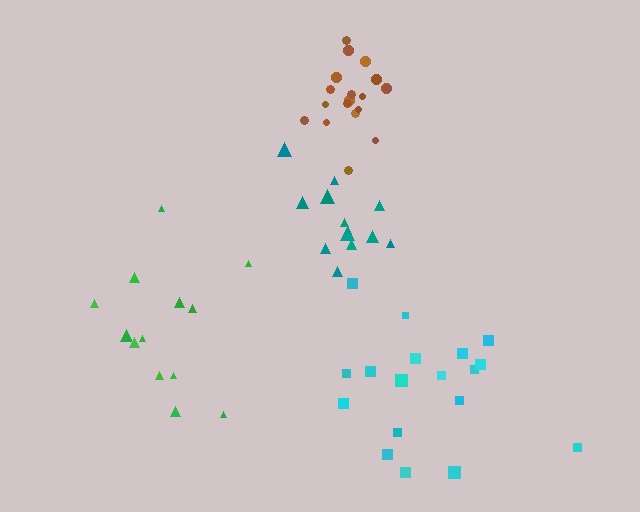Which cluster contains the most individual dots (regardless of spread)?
Brown (19).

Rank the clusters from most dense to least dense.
brown, teal, cyan, green.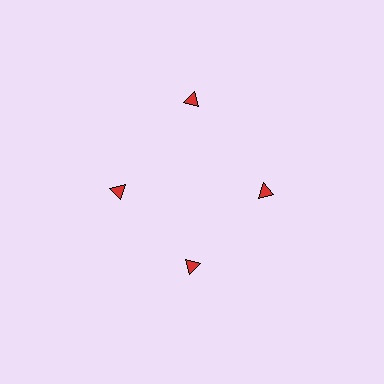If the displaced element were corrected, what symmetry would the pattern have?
It would have 4-fold rotational symmetry — the pattern would map onto itself every 90 degrees.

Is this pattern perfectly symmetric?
No. The 4 red triangles are arranged in a ring, but one element near the 12 o'clock position is pushed outward from the center, breaking the 4-fold rotational symmetry.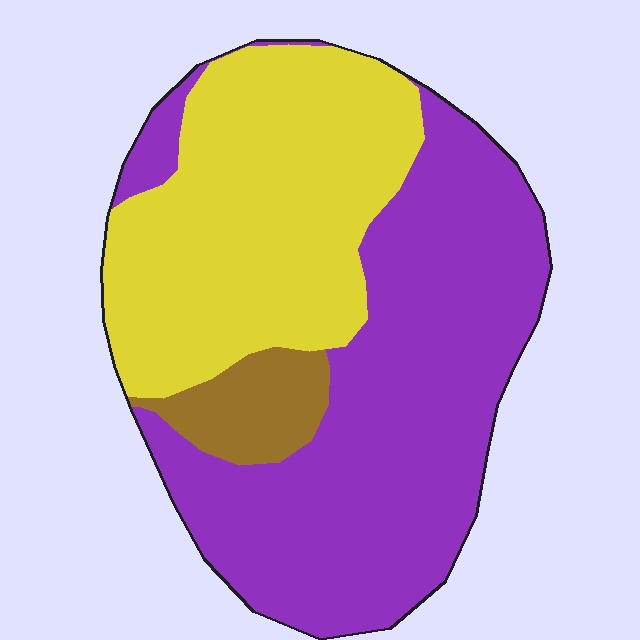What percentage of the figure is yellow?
Yellow takes up about two fifths (2/5) of the figure.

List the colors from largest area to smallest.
From largest to smallest: purple, yellow, brown.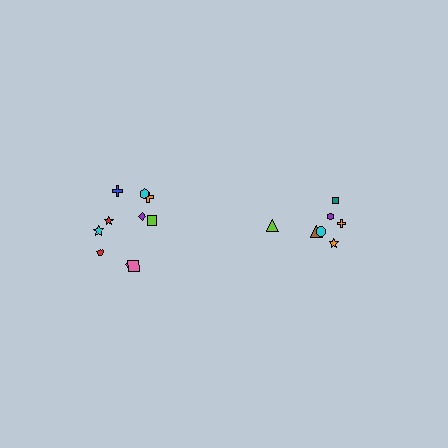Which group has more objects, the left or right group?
The left group.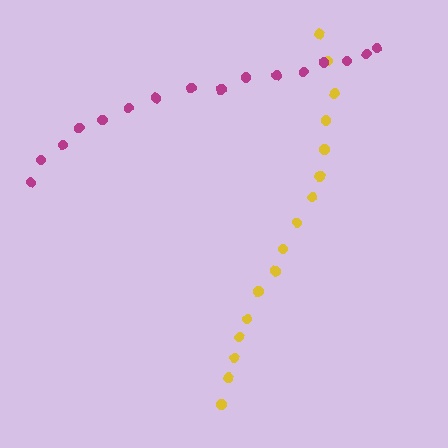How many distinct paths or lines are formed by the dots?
There are 2 distinct paths.